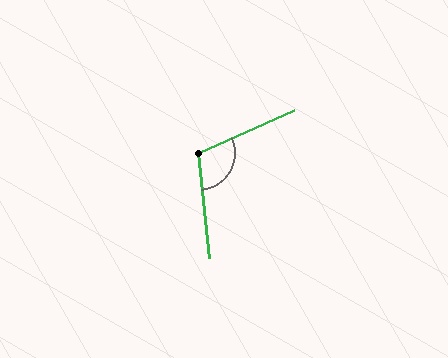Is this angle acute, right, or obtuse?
It is obtuse.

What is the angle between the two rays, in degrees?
Approximately 108 degrees.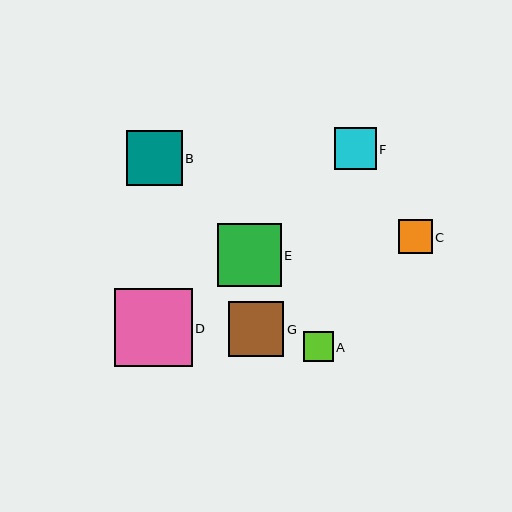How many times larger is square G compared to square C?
Square G is approximately 1.6 times the size of square C.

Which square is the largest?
Square D is the largest with a size of approximately 78 pixels.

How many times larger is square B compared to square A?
Square B is approximately 1.9 times the size of square A.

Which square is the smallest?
Square A is the smallest with a size of approximately 29 pixels.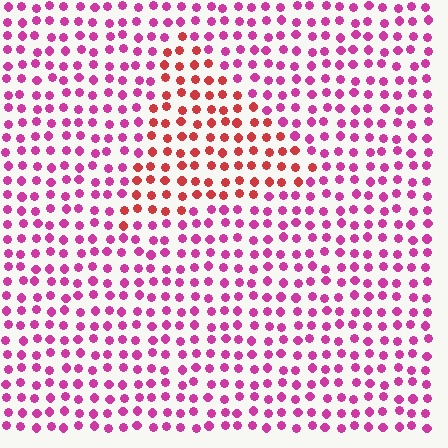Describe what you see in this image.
The image is filled with small magenta elements in a uniform arrangement. A triangle-shaped region is visible where the elements are tinted to a slightly different hue, forming a subtle color boundary.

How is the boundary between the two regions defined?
The boundary is defined purely by a slight shift in hue (about 39 degrees). Spacing, size, and orientation are identical on both sides.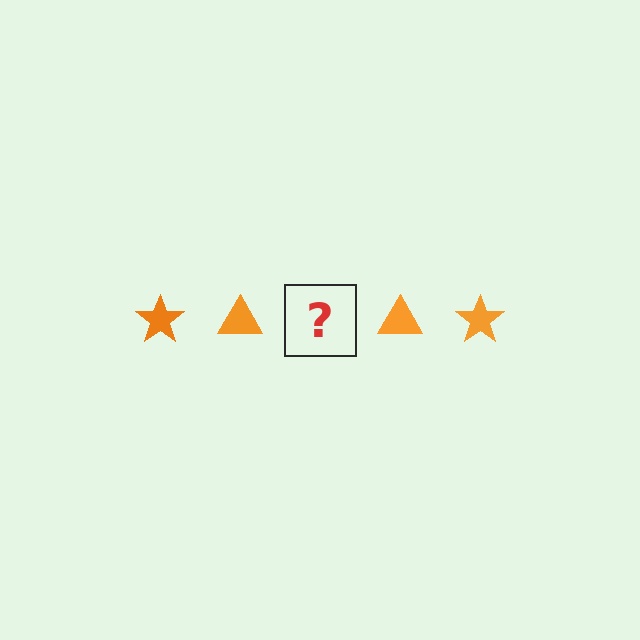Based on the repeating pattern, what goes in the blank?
The blank should be an orange star.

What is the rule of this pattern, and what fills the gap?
The rule is that the pattern cycles through star, triangle shapes in orange. The gap should be filled with an orange star.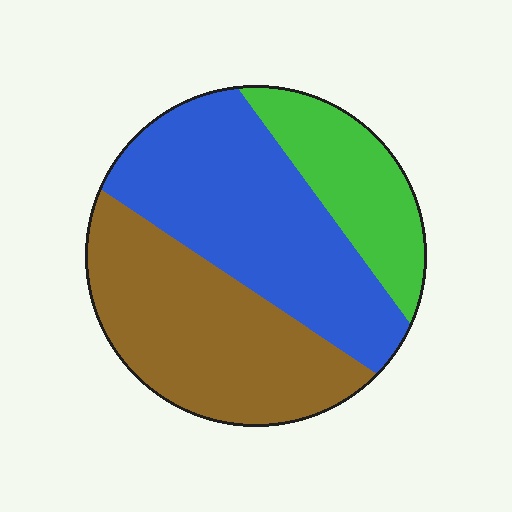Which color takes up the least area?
Green, at roughly 20%.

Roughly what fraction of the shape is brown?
Brown takes up between a third and a half of the shape.